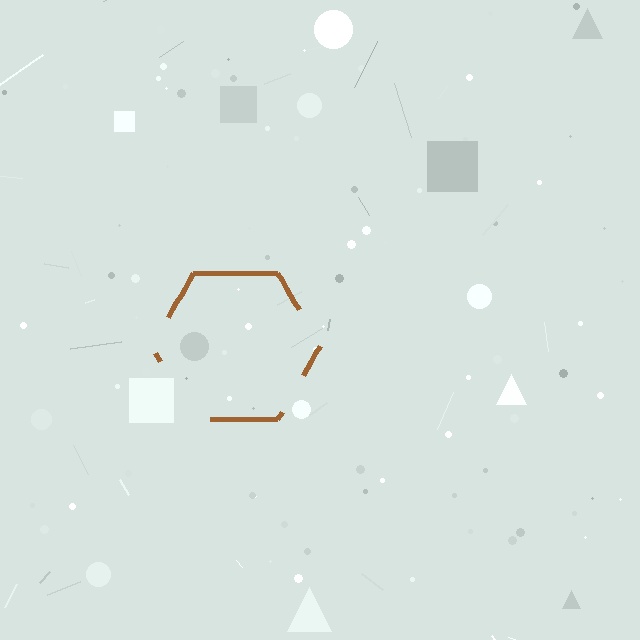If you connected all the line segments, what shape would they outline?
They would outline a hexagon.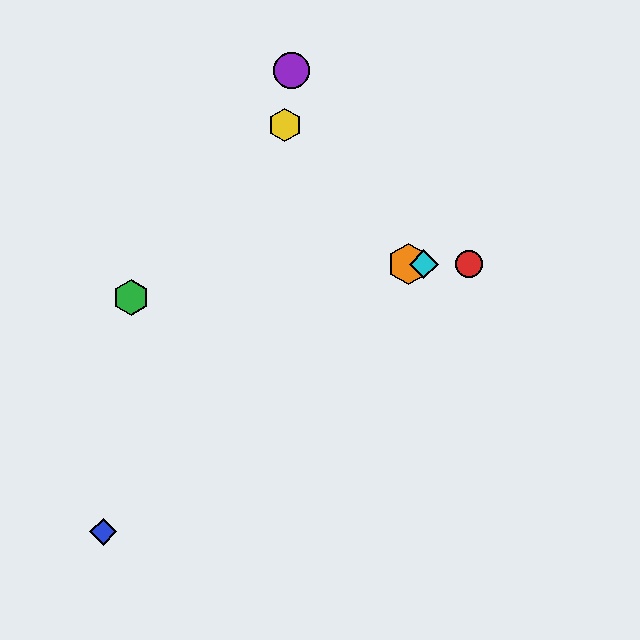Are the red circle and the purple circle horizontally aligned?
No, the red circle is at y≈264 and the purple circle is at y≈70.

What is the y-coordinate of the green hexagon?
The green hexagon is at y≈297.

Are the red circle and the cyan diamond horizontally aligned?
Yes, both are at y≈264.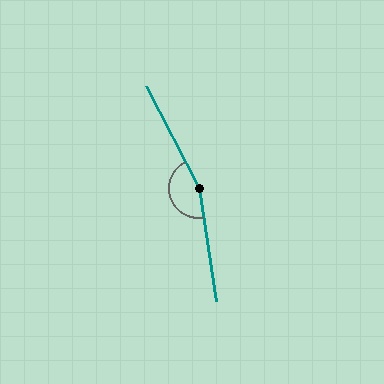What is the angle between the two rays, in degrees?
Approximately 161 degrees.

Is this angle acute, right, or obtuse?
It is obtuse.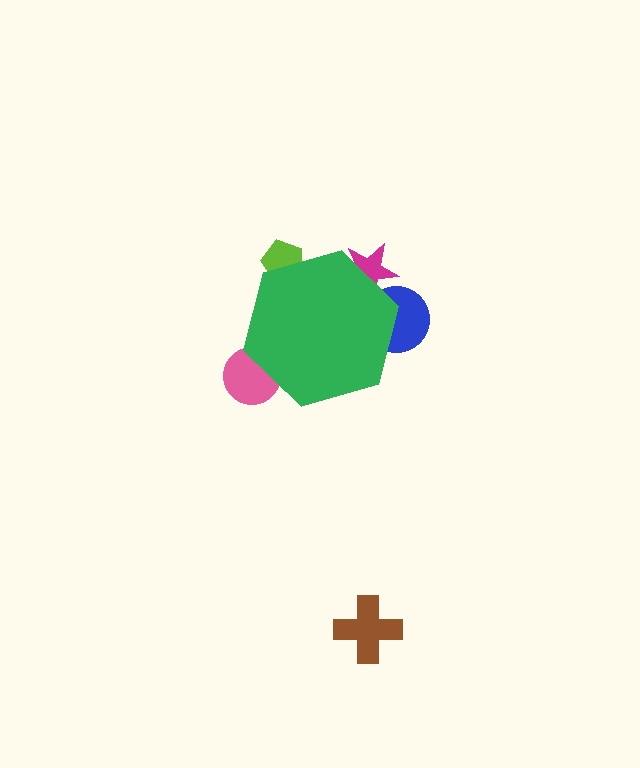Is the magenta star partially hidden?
Yes, the magenta star is partially hidden behind the green hexagon.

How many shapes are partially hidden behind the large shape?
4 shapes are partially hidden.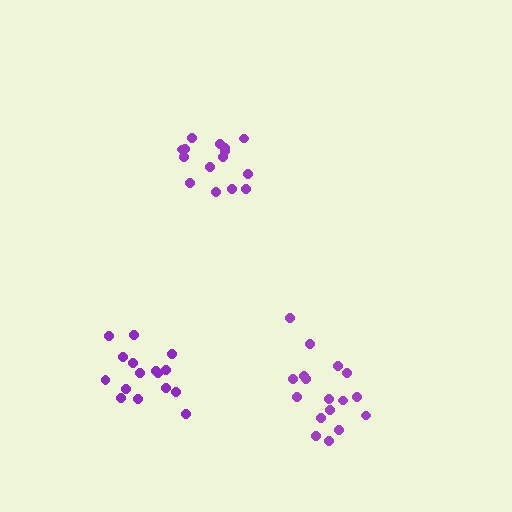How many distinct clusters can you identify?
There are 3 distinct clusters.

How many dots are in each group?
Group 1: 15 dots, Group 2: 17 dots, Group 3: 16 dots (48 total).